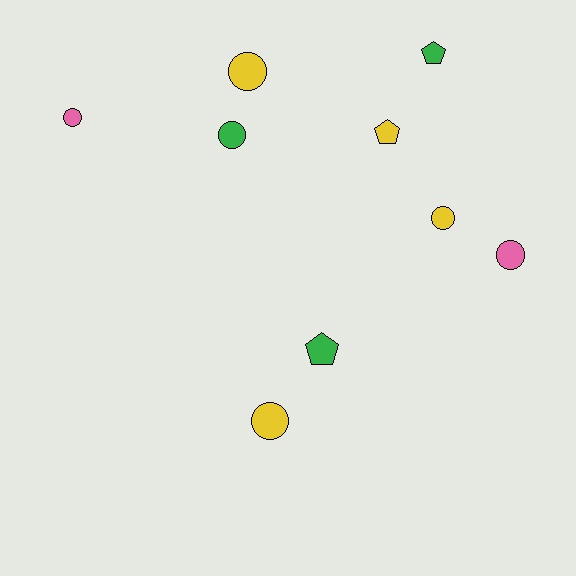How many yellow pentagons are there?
There is 1 yellow pentagon.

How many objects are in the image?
There are 9 objects.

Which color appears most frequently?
Yellow, with 4 objects.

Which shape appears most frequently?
Circle, with 6 objects.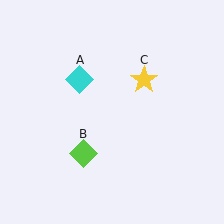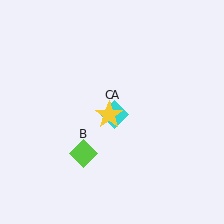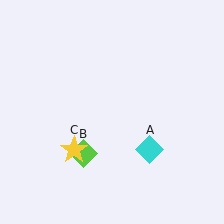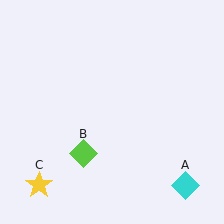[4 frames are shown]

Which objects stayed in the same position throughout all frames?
Lime diamond (object B) remained stationary.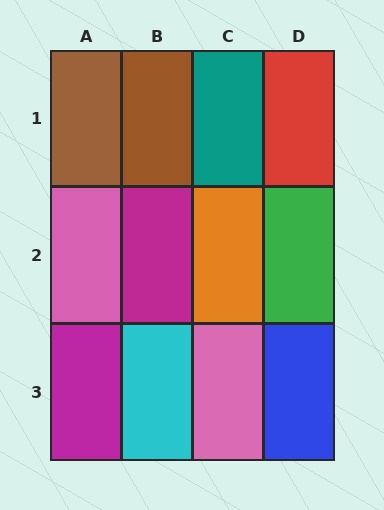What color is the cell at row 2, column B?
Magenta.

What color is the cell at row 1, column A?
Brown.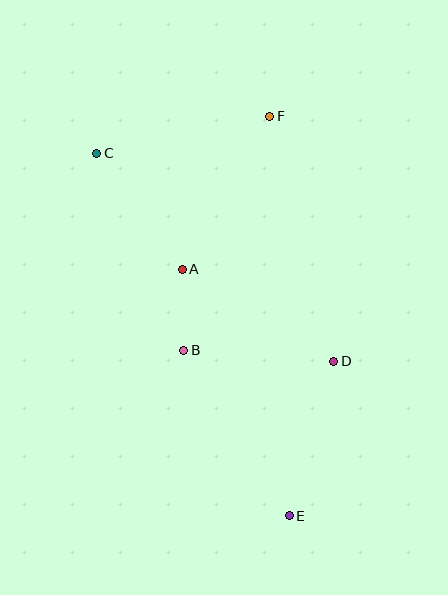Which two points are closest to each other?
Points A and B are closest to each other.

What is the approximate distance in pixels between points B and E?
The distance between B and E is approximately 196 pixels.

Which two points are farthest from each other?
Points C and E are farthest from each other.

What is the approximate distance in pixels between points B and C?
The distance between B and C is approximately 215 pixels.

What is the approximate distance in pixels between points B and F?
The distance between B and F is approximately 249 pixels.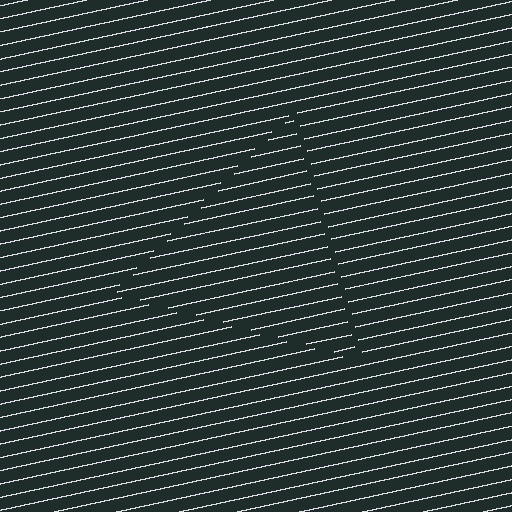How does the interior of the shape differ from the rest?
The interior of the shape contains the same grating, shifted by half a period — the contour is defined by the phase discontinuity where line-ends from the inner and outer gratings abut.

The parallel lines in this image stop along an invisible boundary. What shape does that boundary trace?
An illusory triangle. The interior of the shape contains the same grating, shifted by half a period — the contour is defined by the phase discontinuity where line-ends from the inner and outer gratings abut.